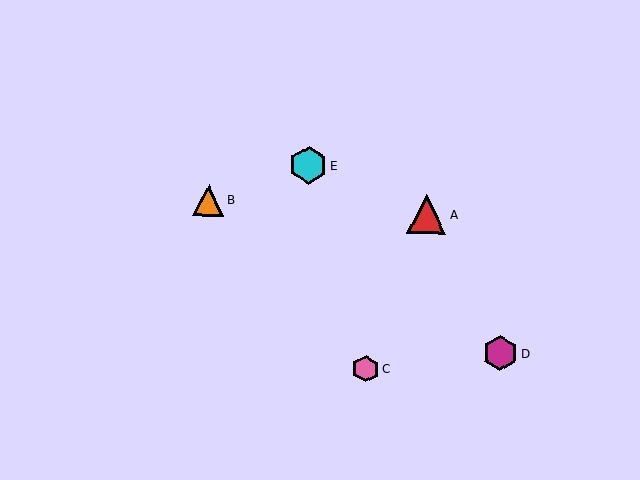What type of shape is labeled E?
Shape E is a cyan hexagon.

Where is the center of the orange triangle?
The center of the orange triangle is at (208, 200).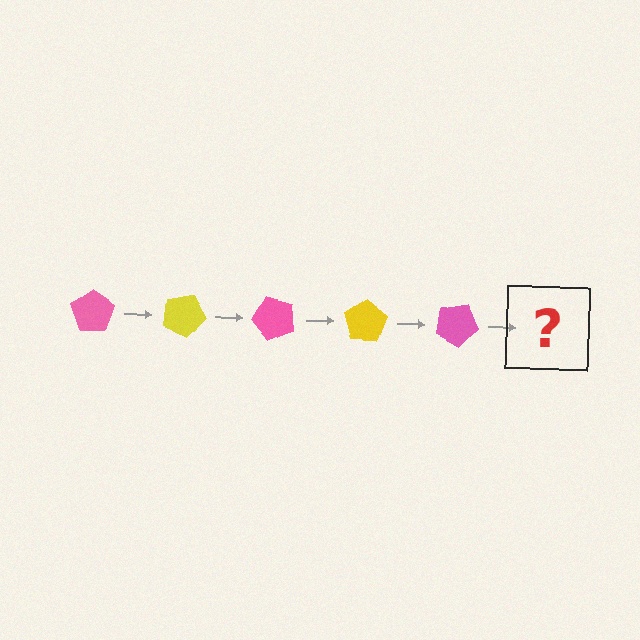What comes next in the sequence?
The next element should be a yellow pentagon, rotated 125 degrees from the start.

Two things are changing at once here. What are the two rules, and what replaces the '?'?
The two rules are that it rotates 25 degrees each step and the color cycles through pink and yellow. The '?' should be a yellow pentagon, rotated 125 degrees from the start.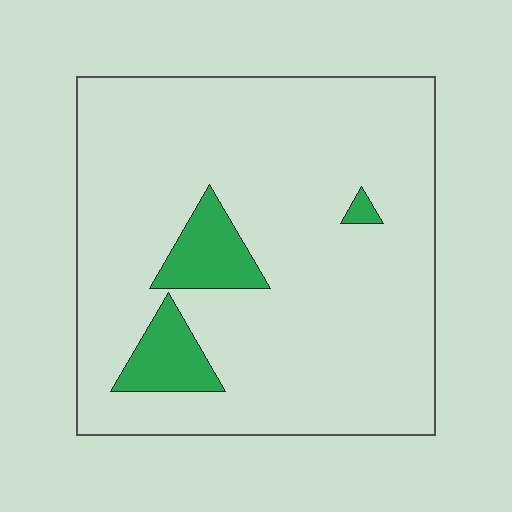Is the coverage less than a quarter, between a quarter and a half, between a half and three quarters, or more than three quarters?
Less than a quarter.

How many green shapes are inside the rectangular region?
3.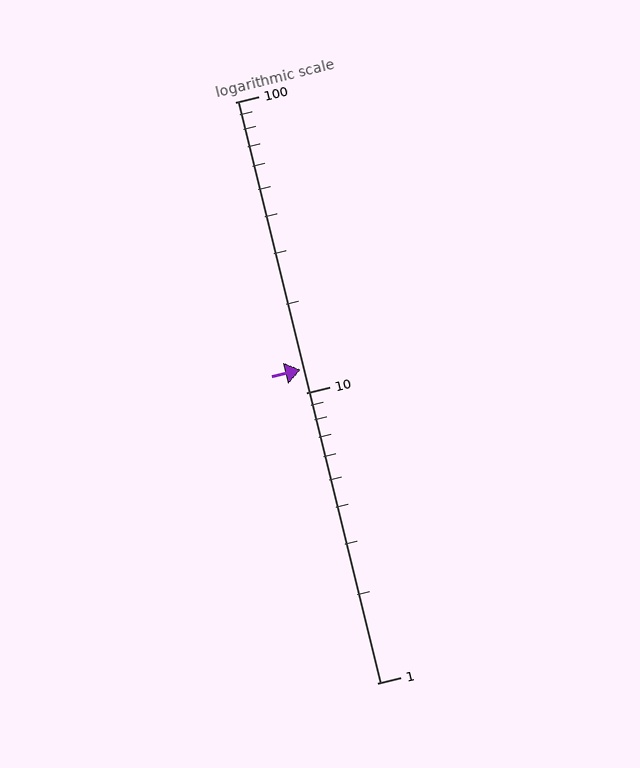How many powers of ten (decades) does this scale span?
The scale spans 2 decades, from 1 to 100.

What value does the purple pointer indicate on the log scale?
The pointer indicates approximately 12.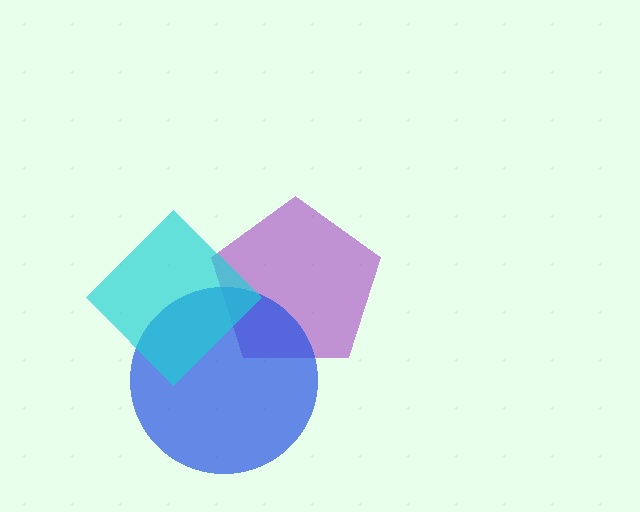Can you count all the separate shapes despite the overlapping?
Yes, there are 3 separate shapes.